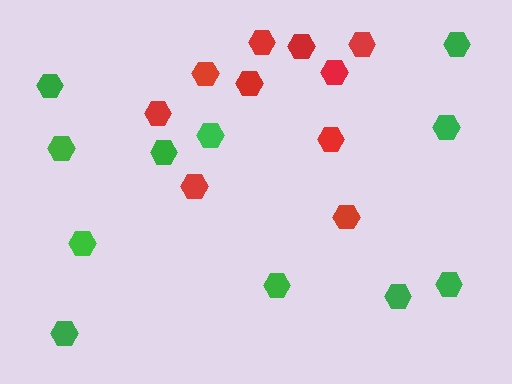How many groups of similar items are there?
There are 2 groups: one group of green hexagons (11) and one group of red hexagons (10).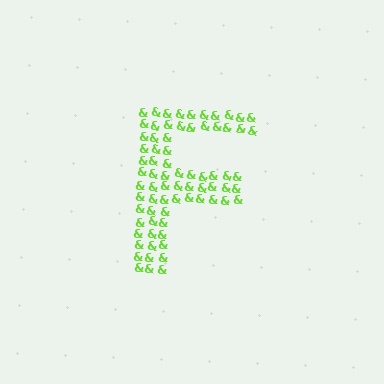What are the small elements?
The small elements are ampersands.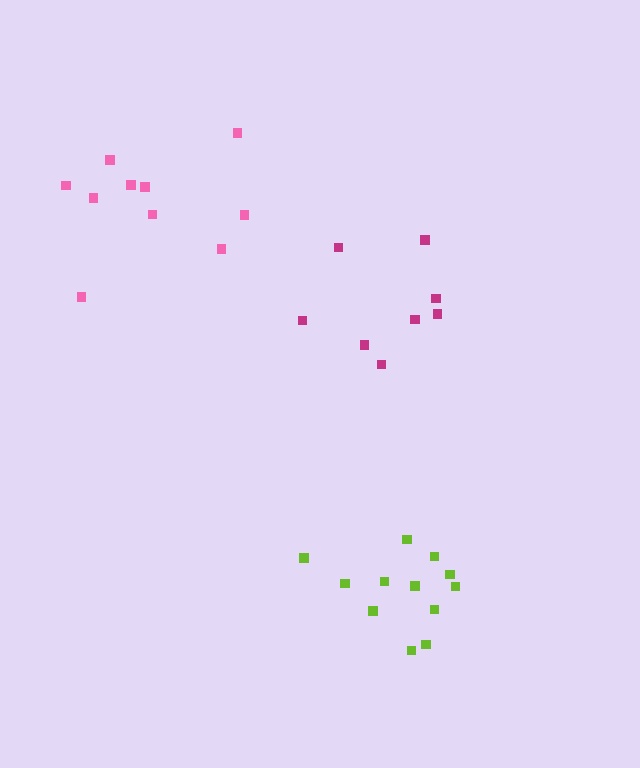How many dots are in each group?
Group 1: 12 dots, Group 2: 10 dots, Group 3: 8 dots (30 total).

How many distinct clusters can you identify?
There are 3 distinct clusters.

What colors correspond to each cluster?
The clusters are colored: lime, pink, magenta.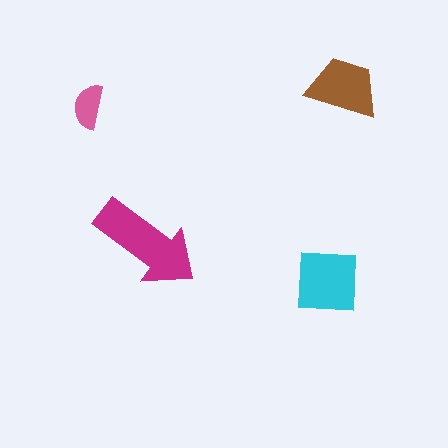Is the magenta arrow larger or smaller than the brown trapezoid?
Larger.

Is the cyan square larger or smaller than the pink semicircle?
Larger.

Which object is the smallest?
The pink semicircle.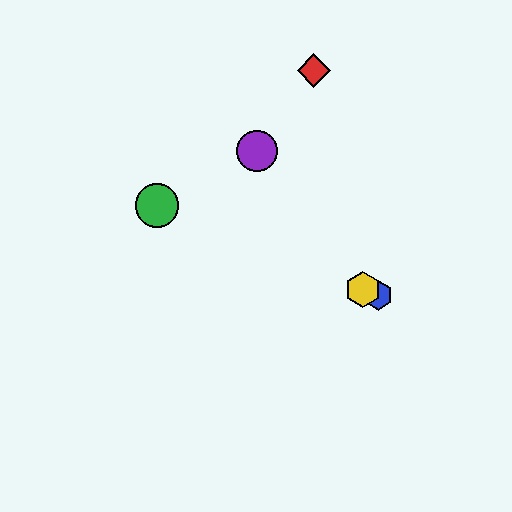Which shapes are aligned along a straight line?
The blue hexagon, the green circle, the yellow hexagon are aligned along a straight line.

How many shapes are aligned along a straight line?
3 shapes (the blue hexagon, the green circle, the yellow hexagon) are aligned along a straight line.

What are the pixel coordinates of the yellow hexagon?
The yellow hexagon is at (363, 289).